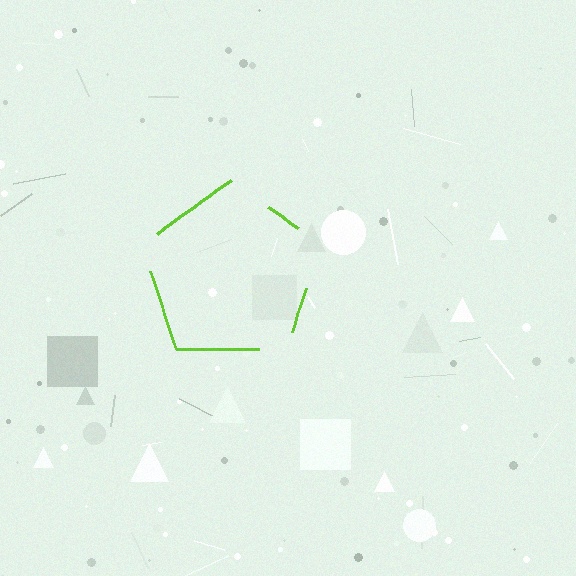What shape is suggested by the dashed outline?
The dashed outline suggests a pentagon.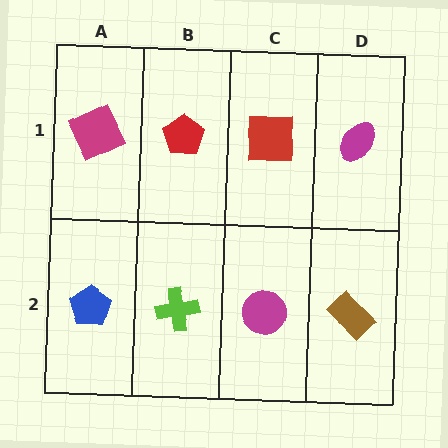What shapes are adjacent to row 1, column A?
A blue pentagon (row 2, column A), a red pentagon (row 1, column B).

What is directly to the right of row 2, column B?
A magenta circle.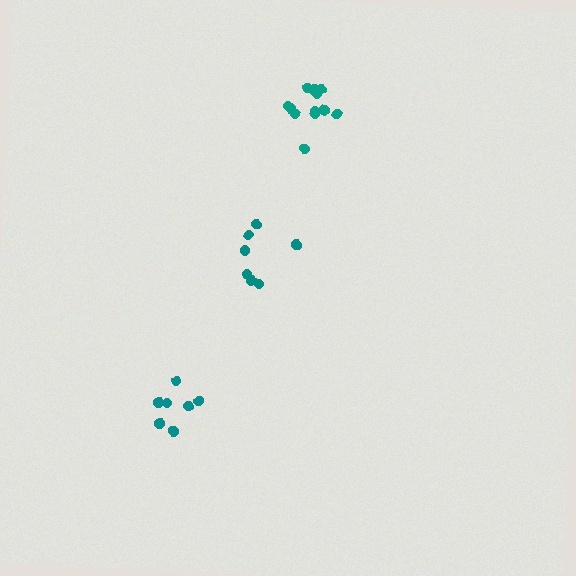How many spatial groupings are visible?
There are 3 spatial groupings.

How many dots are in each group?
Group 1: 12 dots, Group 2: 7 dots, Group 3: 7 dots (26 total).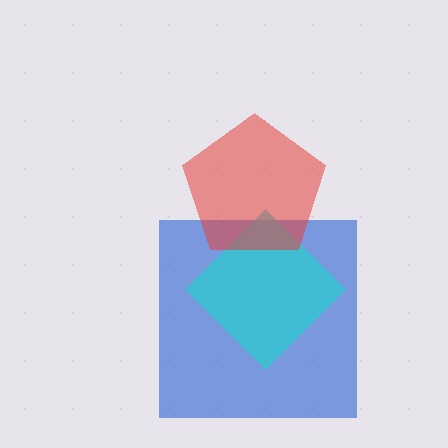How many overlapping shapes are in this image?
There are 3 overlapping shapes in the image.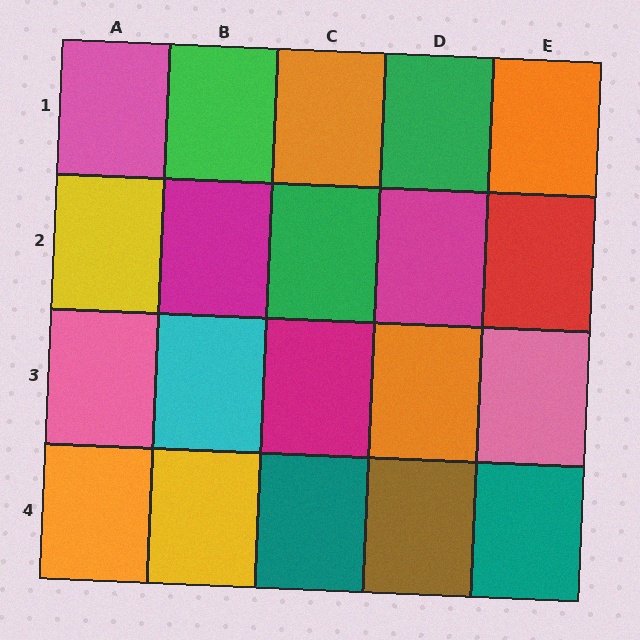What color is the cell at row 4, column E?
Teal.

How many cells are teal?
2 cells are teal.